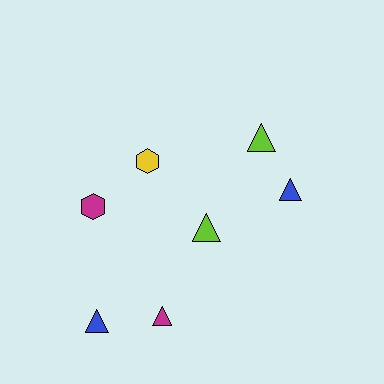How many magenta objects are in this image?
There are 2 magenta objects.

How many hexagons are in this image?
There are 2 hexagons.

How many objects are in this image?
There are 7 objects.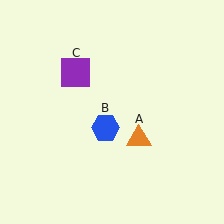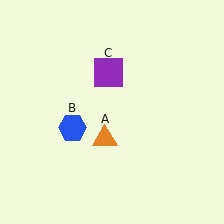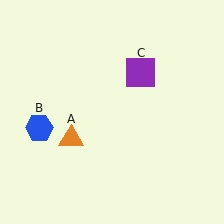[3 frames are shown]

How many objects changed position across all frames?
3 objects changed position: orange triangle (object A), blue hexagon (object B), purple square (object C).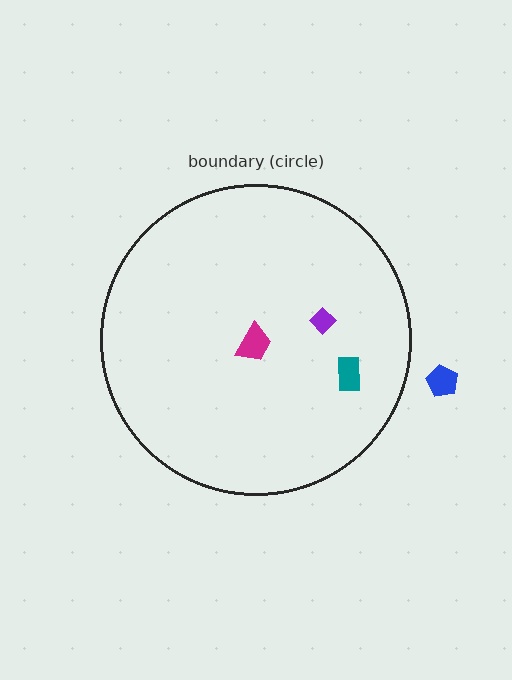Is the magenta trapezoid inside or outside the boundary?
Inside.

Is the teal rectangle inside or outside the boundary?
Inside.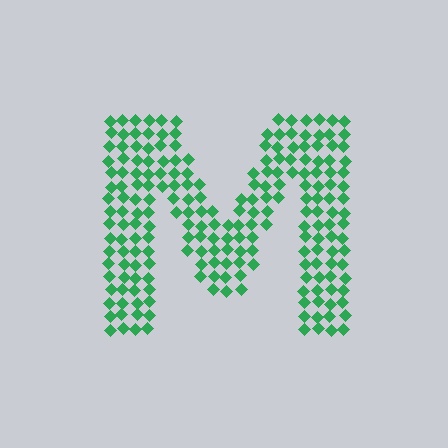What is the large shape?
The large shape is the letter M.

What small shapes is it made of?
It is made of small diamonds.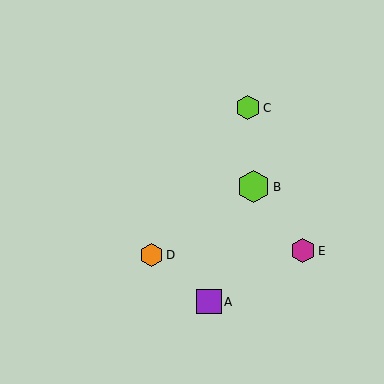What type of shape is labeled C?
Shape C is a lime hexagon.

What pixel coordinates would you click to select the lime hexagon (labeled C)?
Click at (248, 108) to select the lime hexagon C.